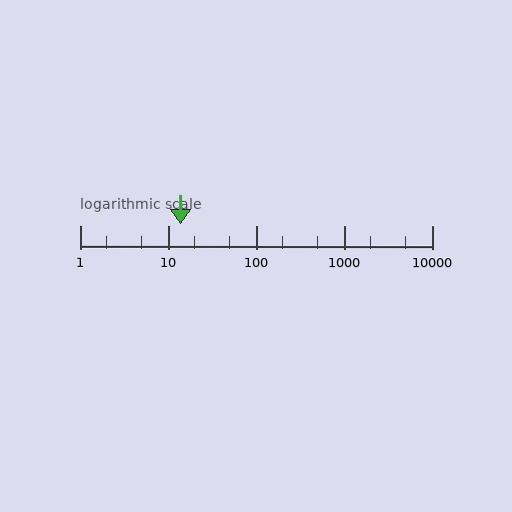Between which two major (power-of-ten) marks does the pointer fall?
The pointer is between 10 and 100.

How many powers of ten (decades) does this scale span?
The scale spans 4 decades, from 1 to 10000.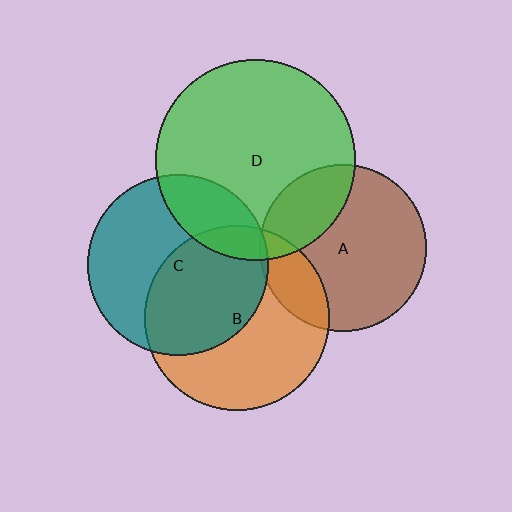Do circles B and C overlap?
Yes.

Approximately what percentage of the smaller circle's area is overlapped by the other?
Approximately 50%.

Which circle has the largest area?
Circle D (green).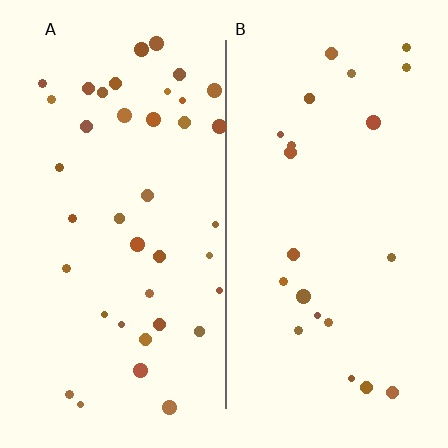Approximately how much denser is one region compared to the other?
Approximately 1.9× — region A over region B.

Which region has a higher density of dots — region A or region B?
A (the left).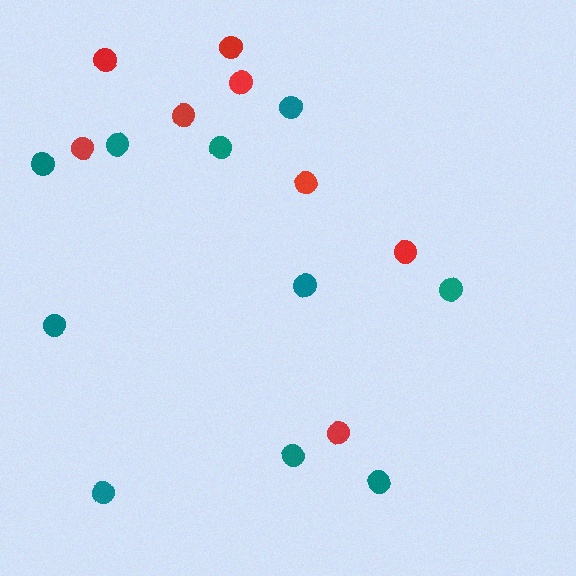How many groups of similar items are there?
There are 2 groups: one group of red circles (8) and one group of teal circles (10).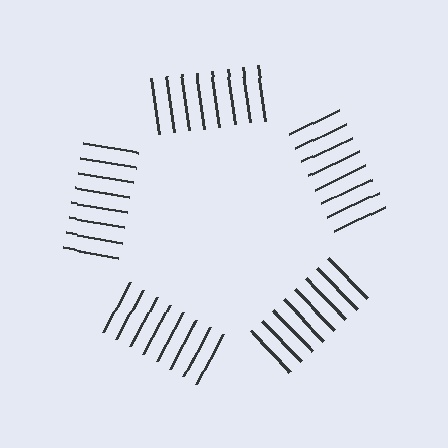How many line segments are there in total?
40 — 8 along each of the 5 edges.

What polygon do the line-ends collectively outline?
An illusory pentagon — the line segments terminate on its edges but no continuous stroke is drawn.